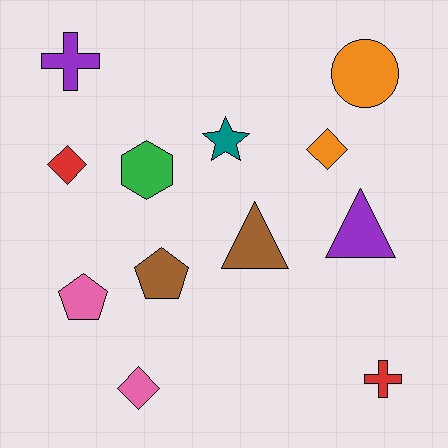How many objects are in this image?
There are 12 objects.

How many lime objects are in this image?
There are no lime objects.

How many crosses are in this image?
There are 2 crosses.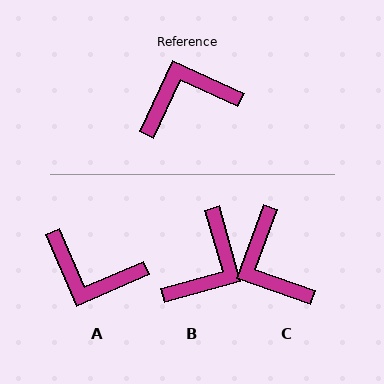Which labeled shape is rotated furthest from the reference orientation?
B, about 140 degrees away.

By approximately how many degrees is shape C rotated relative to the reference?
Approximately 95 degrees counter-clockwise.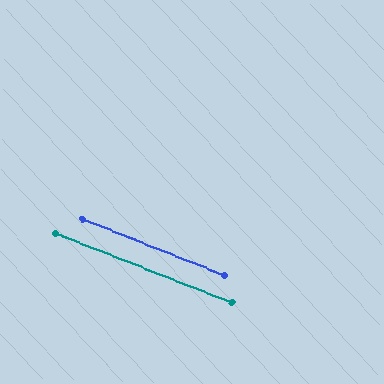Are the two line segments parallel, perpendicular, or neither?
Parallel — their directions differ by only 0.3°.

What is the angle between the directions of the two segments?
Approximately 0 degrees.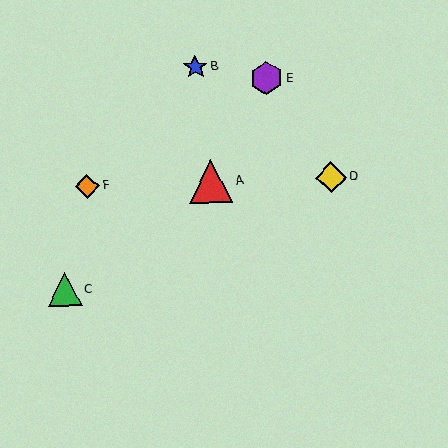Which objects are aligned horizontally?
Objects A, D, F are aligned horizontally.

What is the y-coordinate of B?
Object B is at y≈67.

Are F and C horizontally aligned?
No, F is at y≈186 and C is at y≈289.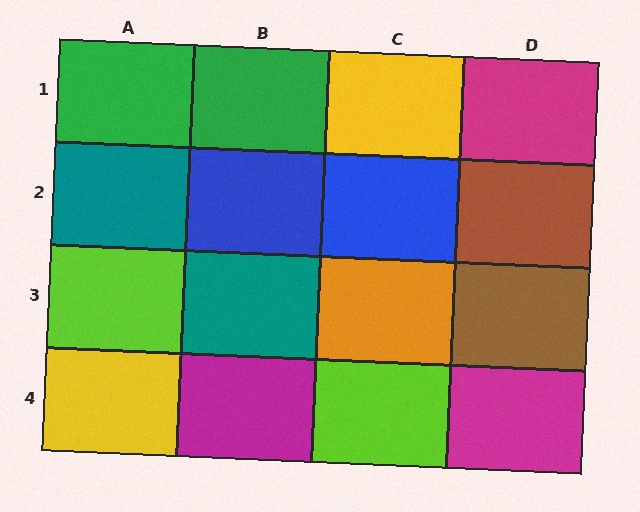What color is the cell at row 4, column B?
Magenta.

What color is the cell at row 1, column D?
Magenta.